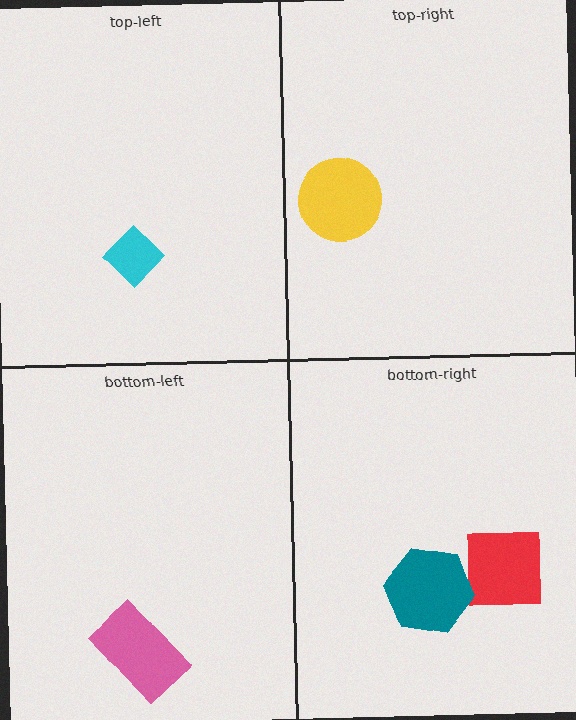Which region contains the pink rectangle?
The bottom-left region.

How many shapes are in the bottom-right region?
2.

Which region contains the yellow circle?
The top-right region.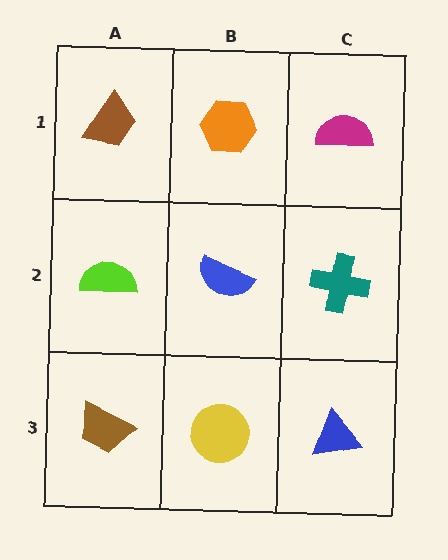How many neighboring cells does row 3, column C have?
2.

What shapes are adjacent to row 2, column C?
A magenta semicircle (row 1, column C), a blue triangle (row 3, column C), a blue semicircle (row 2, column B).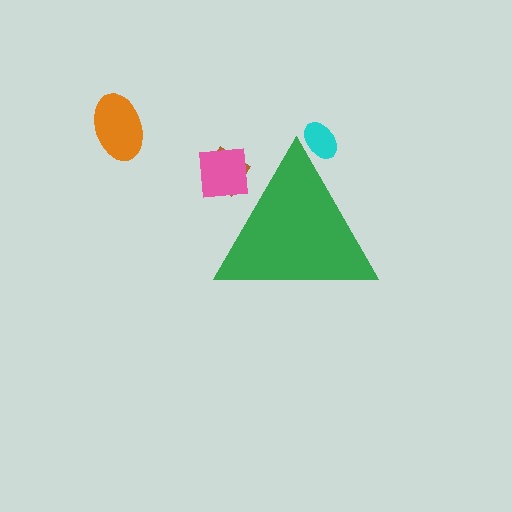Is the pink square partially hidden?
Yes, the pink square is partially hidden behind the green triangle.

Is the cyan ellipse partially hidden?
Yes, the cyan ellipse is partially hidden behind the green triangle.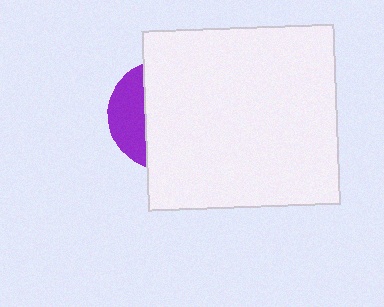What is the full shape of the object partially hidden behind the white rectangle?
The partially hidden object is a purple circle.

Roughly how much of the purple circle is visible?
A small part of it is visible (roughly 29%).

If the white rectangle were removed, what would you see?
You would see the complete purple circle.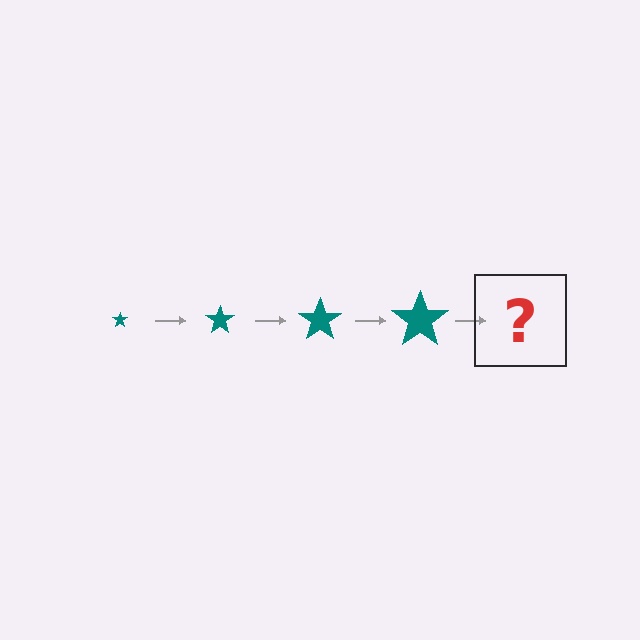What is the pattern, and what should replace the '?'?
The pattern is that the star gets progressively larger each step. The '?' should be a teal star, larger than the previous one.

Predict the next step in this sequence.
The next step is a teal star, larger than the previous one.